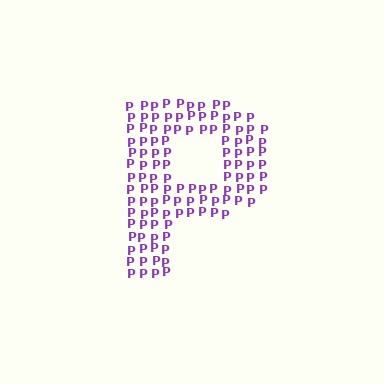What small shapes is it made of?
It is made of small letter P's.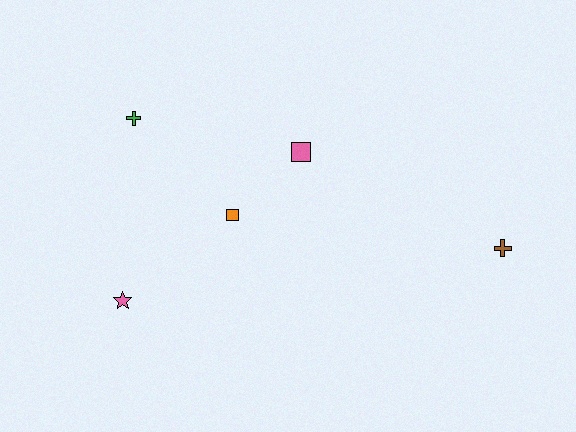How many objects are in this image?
There are 5 objects.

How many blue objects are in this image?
There are no blue objects.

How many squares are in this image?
There are 2 squares.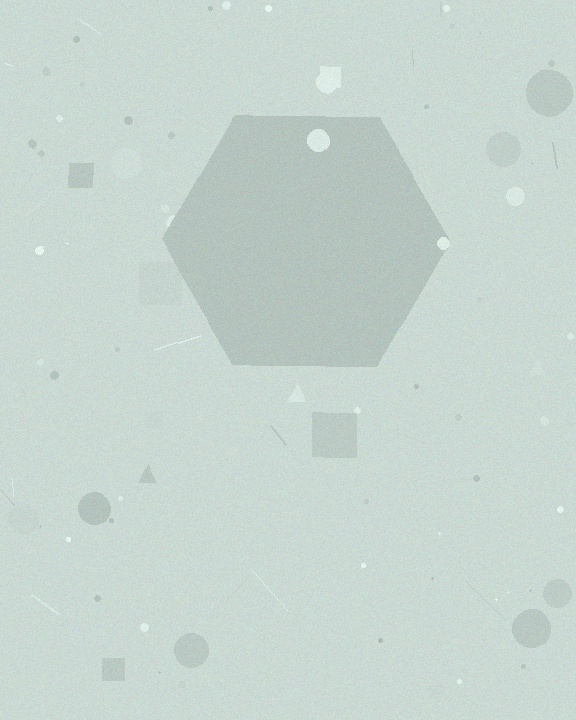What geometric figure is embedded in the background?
A hexagon is embedded in the background.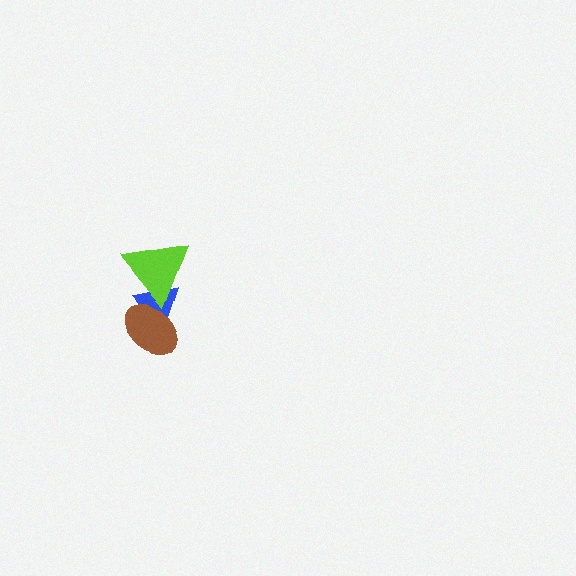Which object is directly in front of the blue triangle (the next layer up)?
The brown ellipse is directly in front of the blue triangle.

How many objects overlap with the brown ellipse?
2 objects overlap with the brown ellipse.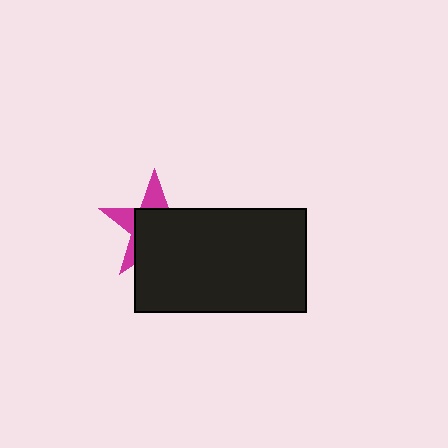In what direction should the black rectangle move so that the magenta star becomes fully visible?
The black rectangle should move toward the lower-right. That is the shortest direction to clear the overlap and leave the magenta star fully visible.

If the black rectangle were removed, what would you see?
You would see the complete magenta star.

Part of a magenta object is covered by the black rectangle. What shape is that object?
It is a star.